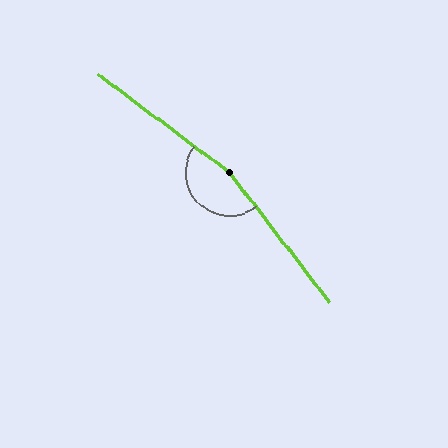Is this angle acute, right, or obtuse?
It is obtuse.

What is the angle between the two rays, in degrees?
Approximately 165 degrees.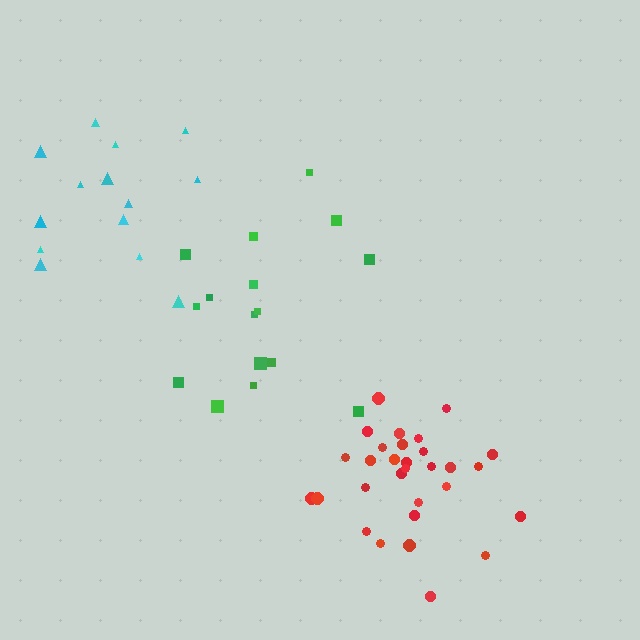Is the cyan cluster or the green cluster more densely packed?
Cyan.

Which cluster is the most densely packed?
Red.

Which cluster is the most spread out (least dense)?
Green.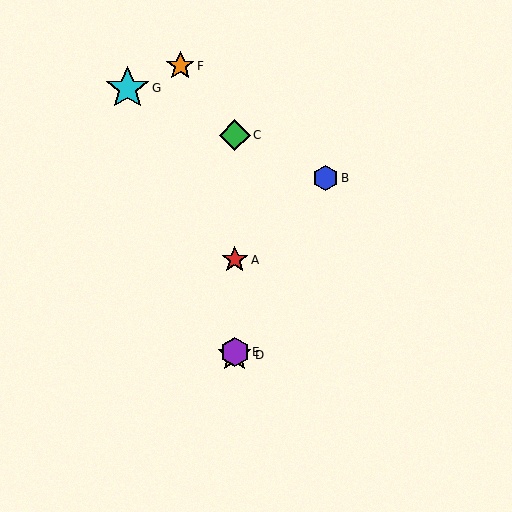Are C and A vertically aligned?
Yes, both are at x≈235.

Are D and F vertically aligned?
No, D is at x≈235 and F is at x≈180.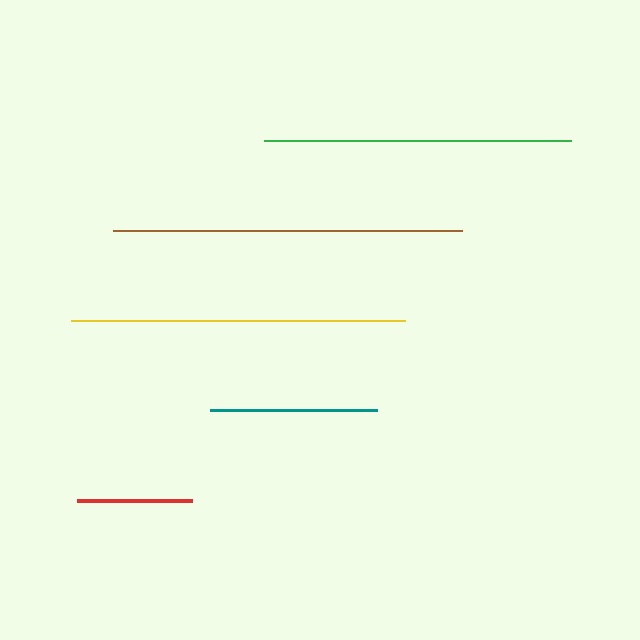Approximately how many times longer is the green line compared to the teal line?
The green line is approximately 1.8 times the length of the teal line.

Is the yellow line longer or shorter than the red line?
The yellow line is longer than the red line.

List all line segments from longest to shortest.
From longest to shortest: brown, yellow, green, teal, red.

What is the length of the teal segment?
The teal segment is approximately 167 pixels long.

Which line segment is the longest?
The brown line is the longest at approximately 349 pixels.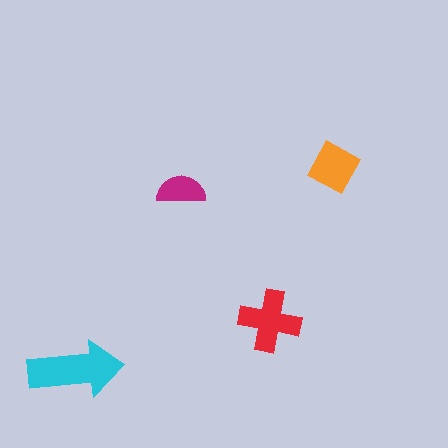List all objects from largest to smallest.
The cyan arrow, the red cross, the orange diamond, the magenta semicircle.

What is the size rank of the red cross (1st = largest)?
2nd.